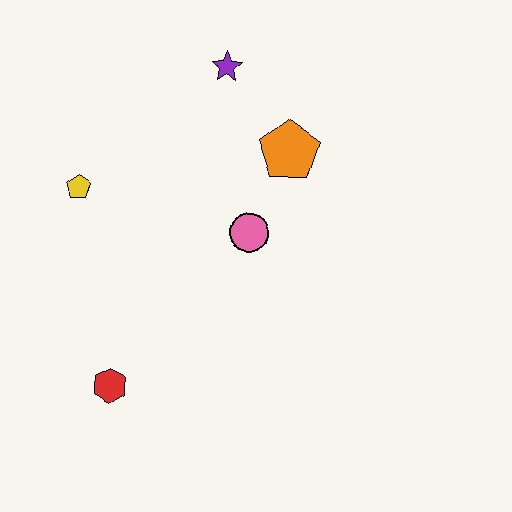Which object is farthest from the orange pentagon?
The red hexagon is farthest from the orange pentagon.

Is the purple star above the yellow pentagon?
Yes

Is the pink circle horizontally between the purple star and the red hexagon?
No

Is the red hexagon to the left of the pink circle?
Yes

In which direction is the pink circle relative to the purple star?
The pink circle is below the purple star.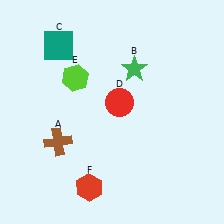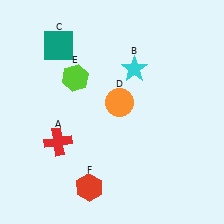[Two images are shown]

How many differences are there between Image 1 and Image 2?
There are 3 differences between the two images.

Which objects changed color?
A changed from brown to red. B changed from green to cyan. D changed from red to orange.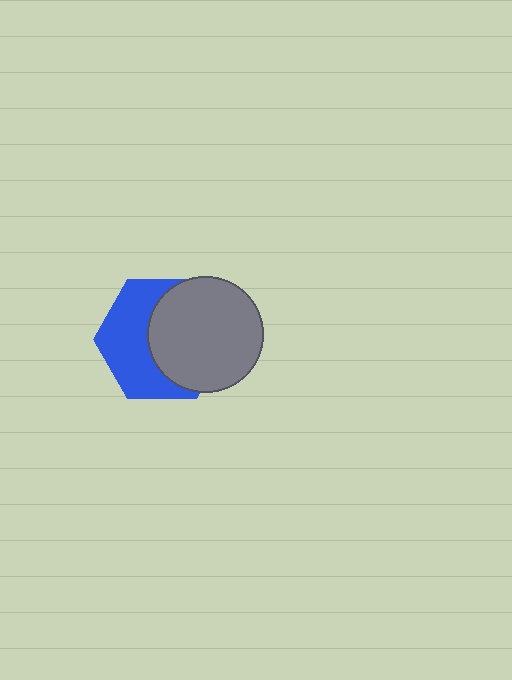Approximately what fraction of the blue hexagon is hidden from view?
Roughly 51% of the blue hexagon is hidden behind the gray circle.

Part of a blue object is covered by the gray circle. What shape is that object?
It is a hexagon.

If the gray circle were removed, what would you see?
You would see the complete blue hexagon.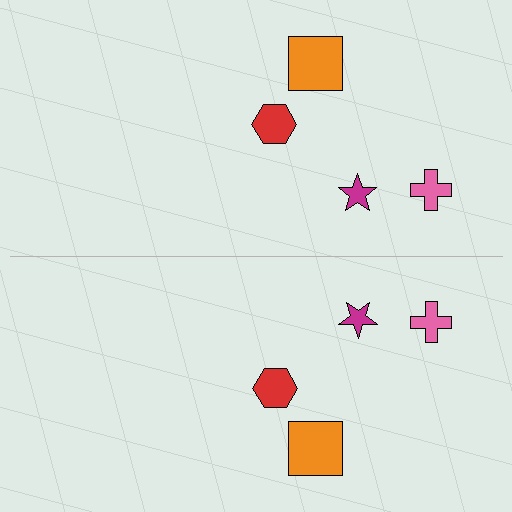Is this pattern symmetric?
Yes, this pattern has bilateral (reflection) symmetry.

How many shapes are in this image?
There are 8 shapes in this image.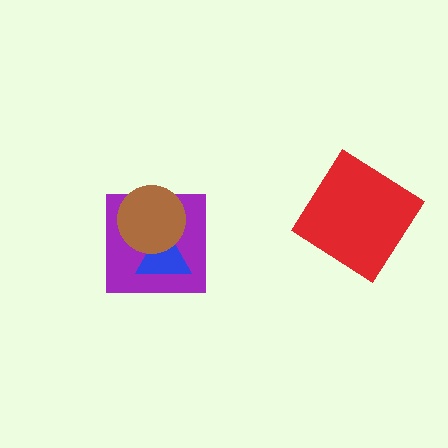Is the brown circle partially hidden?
No, no other shape covers it.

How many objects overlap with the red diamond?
0 objects overlap with the red diamond.